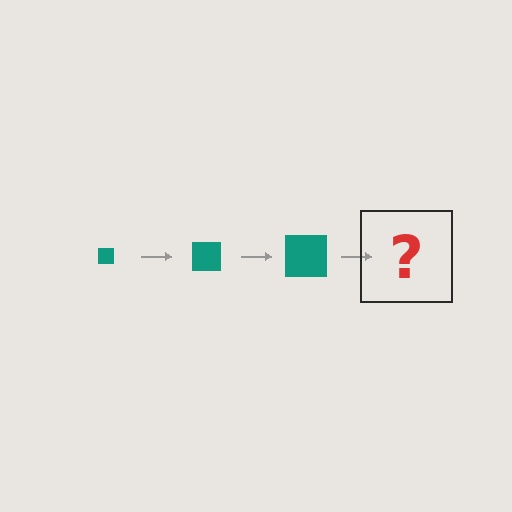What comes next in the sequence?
The next element should be a teal square, larger than the previous one.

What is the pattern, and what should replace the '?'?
The pattern is that the square gets progressively larger each step. The '?' should be a teal square, larger than the previous one.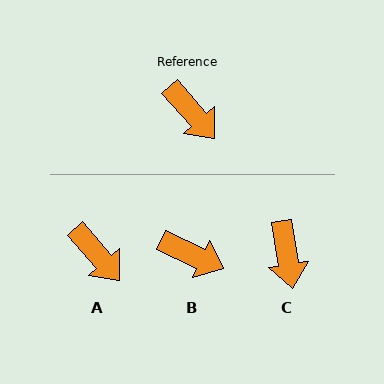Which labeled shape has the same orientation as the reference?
A.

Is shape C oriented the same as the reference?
No, it is off by about 32 degrees.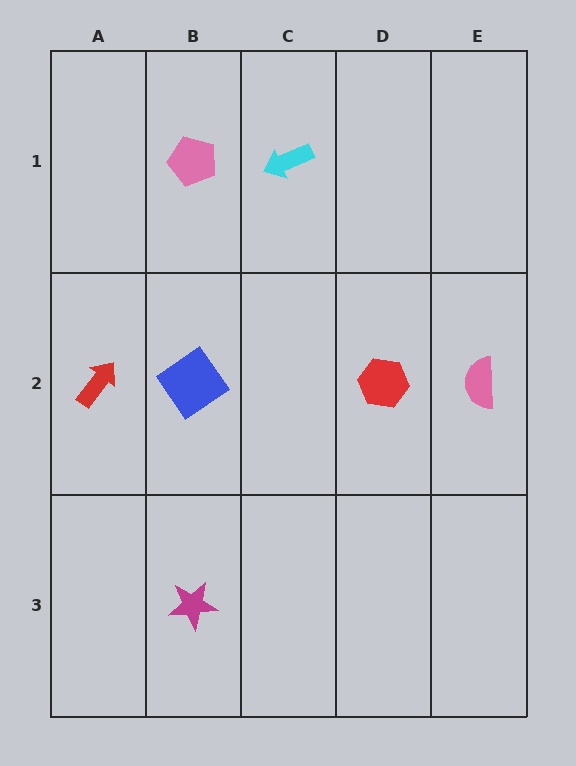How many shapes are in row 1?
2 shapes.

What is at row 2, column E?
A pink semicircle.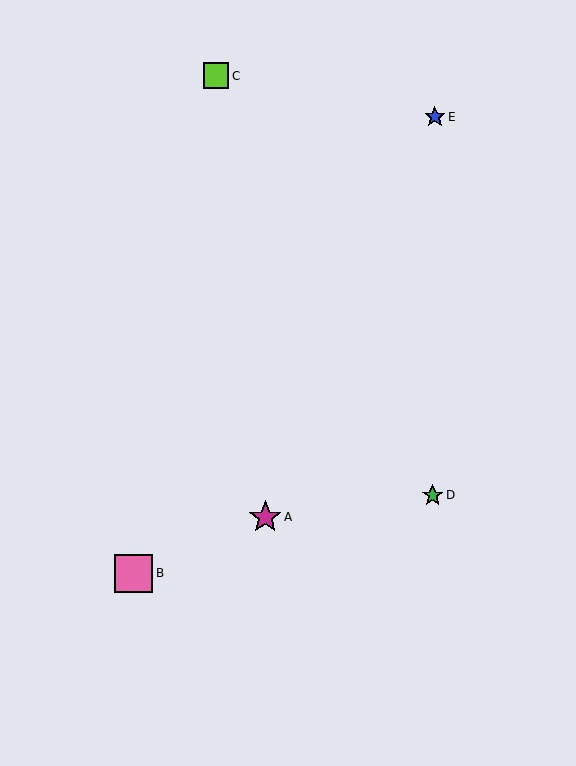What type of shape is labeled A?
Shape A is a magenta star.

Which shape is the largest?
The pink square (labeled B) is the largest.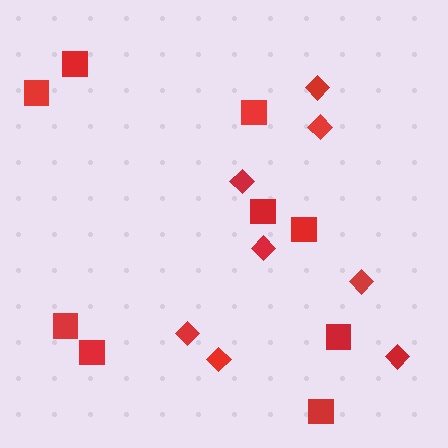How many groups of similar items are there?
There are 2 groups: one group of squares (9) and one group of diamonds (8).